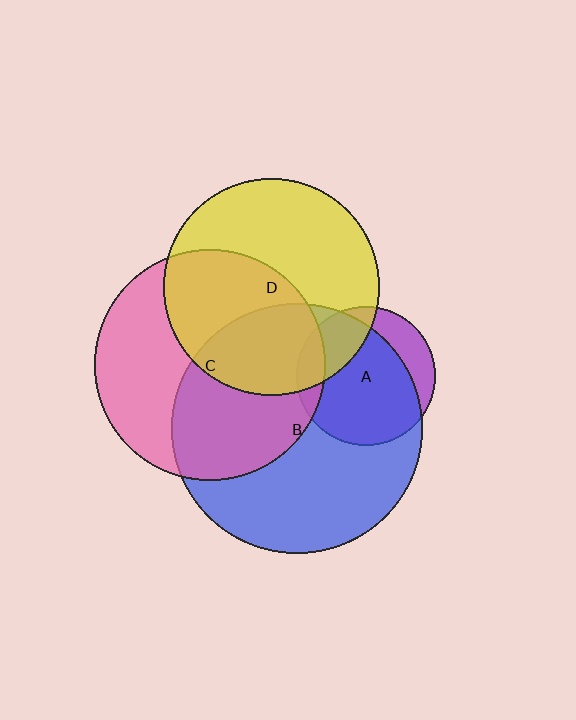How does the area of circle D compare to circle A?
Approximately 2.5 times.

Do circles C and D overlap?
Yes.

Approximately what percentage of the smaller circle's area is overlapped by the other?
Approximately 50%.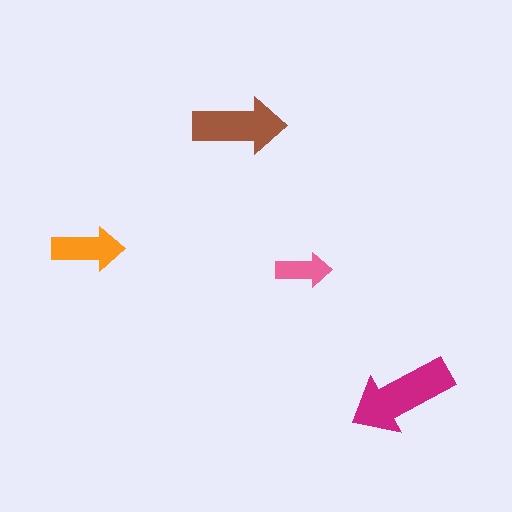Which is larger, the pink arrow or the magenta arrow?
The magenta one.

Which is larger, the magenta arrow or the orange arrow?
The magenta one.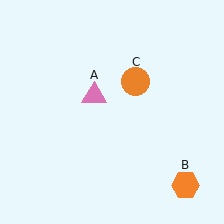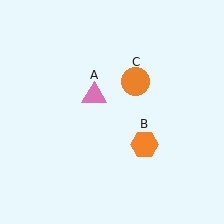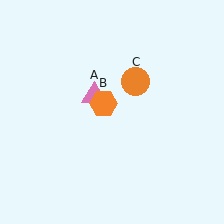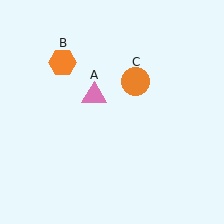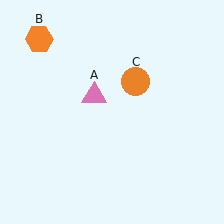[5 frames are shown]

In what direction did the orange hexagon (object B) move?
The orange hexagon (object B) moved up and to the left.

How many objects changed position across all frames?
1 object changed position: orange hexagon (object B).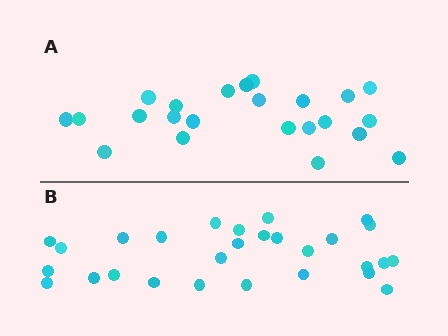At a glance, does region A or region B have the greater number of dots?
Region B (the bottom region) has more dots.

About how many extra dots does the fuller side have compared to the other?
Region B has about 5 more dots than region A.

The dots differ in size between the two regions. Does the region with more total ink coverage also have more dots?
No. Region A has more total ink coverage because its dots are larger, but region B actually contains more individual dots. Total area can be misleading — the number of items is what matters here.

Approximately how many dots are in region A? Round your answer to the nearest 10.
About 20 dots. (The exact count is 23, which rounds to 20.)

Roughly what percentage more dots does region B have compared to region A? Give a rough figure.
About 20% more.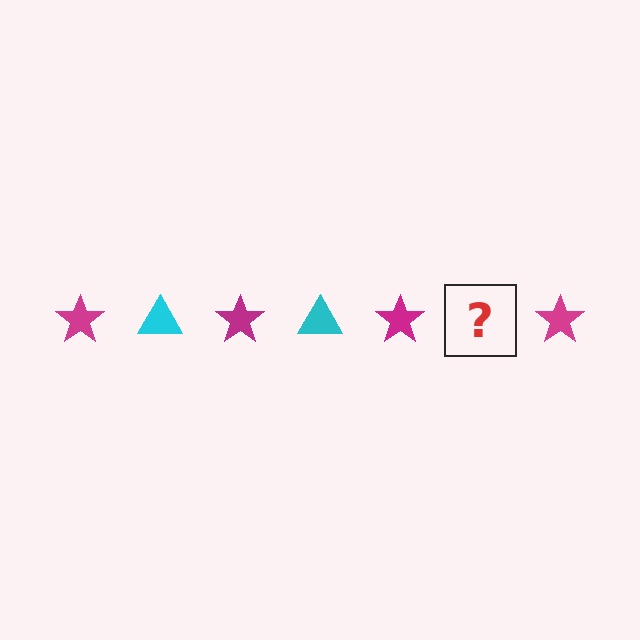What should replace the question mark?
The question mark should be replaced with a cyan triangle.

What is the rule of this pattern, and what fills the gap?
The rule is that the pattern alternates between magenta star and cyan triangle. The gap should be filled with a cyan triangle.